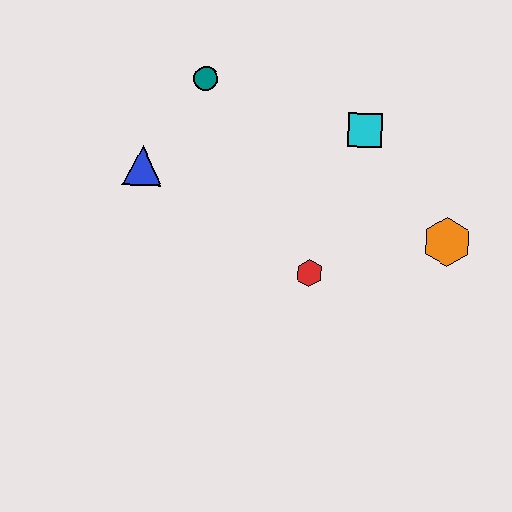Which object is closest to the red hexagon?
The orange hexagon is closest to the red hexagon.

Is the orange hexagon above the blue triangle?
No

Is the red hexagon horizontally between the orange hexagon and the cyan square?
No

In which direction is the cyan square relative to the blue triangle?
The cyan square is to the right of the blue triangle.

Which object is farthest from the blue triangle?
The orange hexagon is farthest from the blue triangle.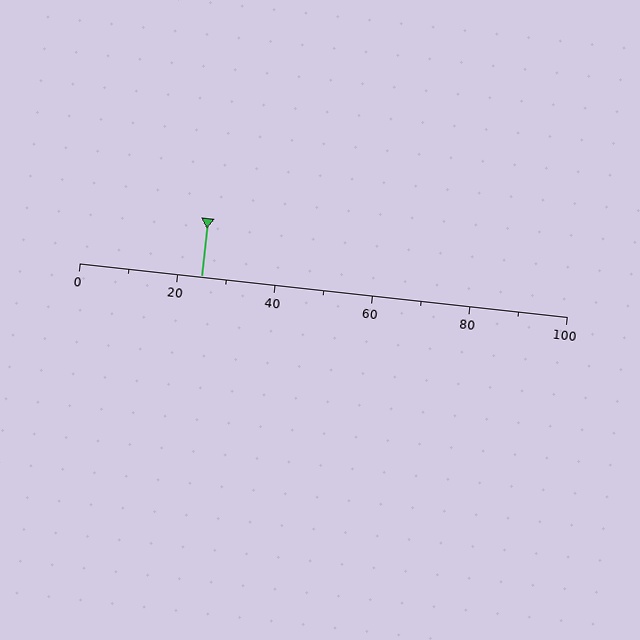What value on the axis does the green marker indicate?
The marker indicates approximately 25.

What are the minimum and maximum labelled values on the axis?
The axis runs from 0 to 100.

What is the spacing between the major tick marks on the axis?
The major ticks are spaced 20 apart.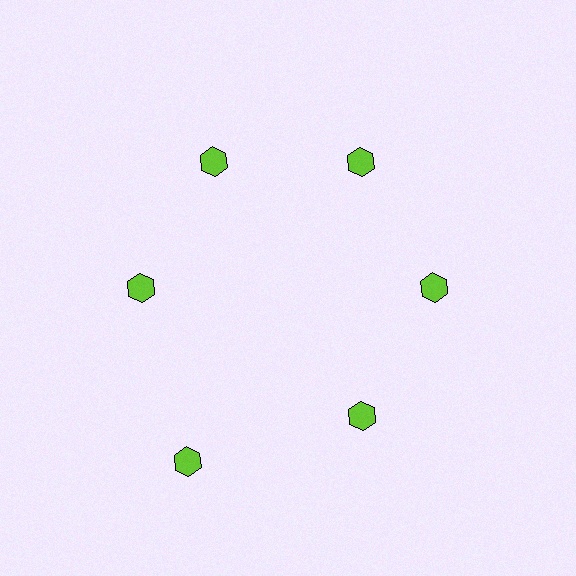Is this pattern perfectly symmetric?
No. The 6 lime hexagons are arranged in a ring, but one element near the 7 o'clock position is pushed outward from the center, breaking the 6-fold rotational symmetry.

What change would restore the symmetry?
The symmetry would be restored by moving it inward, back onto the ring so that all 6 hexagons sit at equal angles and equal distance from the center.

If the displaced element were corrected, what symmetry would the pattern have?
It would have 6-fold rotational symmetry — the pattern would map onto itself every 60 degrees.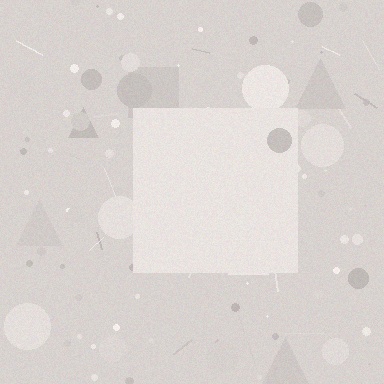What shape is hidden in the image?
A square is hidden in the image.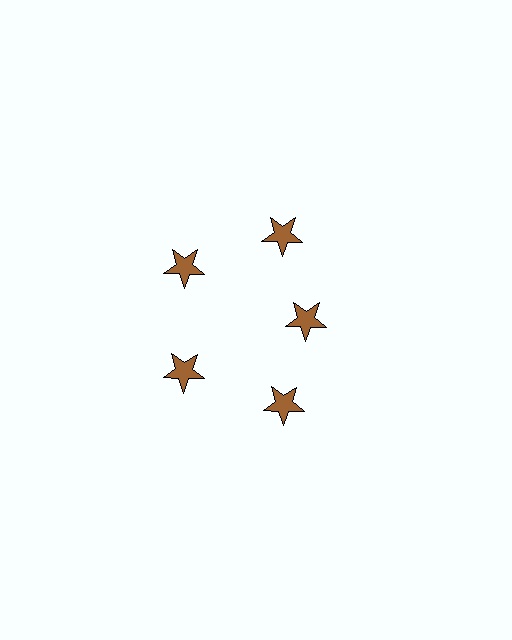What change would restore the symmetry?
The symmetry would be restored by moving it outward, back onto the ring so that all 5 stars sit at equal angles and equal distance from the center.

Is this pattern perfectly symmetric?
No. The 5 brown stars are arranged in a ring, but one element near the 3 o'clock position is pulled inward toward the center, breaking the 5-fold rotational symmetry.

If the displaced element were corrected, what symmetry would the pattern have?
It would have 5-fold rotational symmetry — the pattern would map onto itself every 72 degrees.